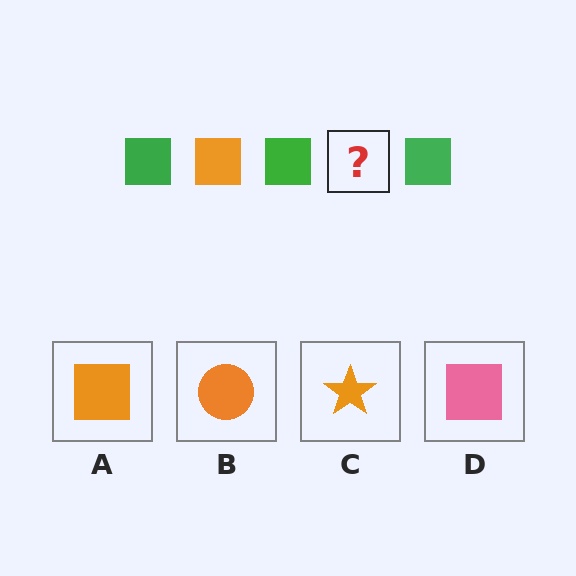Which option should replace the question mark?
Option A.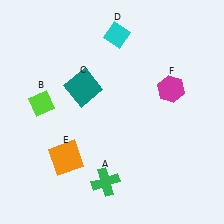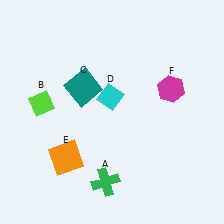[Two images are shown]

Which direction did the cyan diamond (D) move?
The cyan diamond (D) moved down.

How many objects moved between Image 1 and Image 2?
1 object moved between the two images.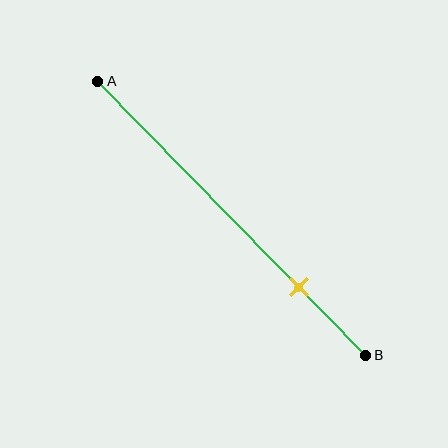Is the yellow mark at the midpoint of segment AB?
No, the mark is at about 75% from A, not at the 50% midpoint.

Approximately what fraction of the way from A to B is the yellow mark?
The yellow mark is approximately 75% of the way from A to B.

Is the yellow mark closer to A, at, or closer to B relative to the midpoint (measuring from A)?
The yellow mark is closer to point B than the midpoint of segment AB.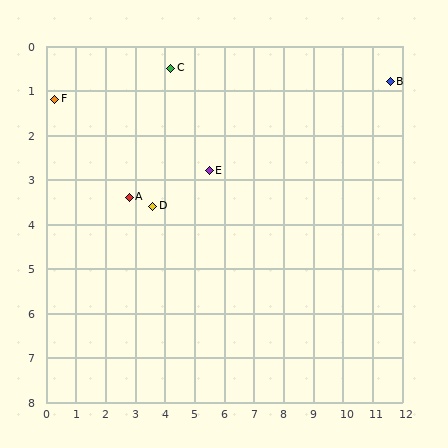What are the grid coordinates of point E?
Point E is at approximately (5.5, 2.8).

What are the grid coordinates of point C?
Point C is at approximately (4.2, 0.5).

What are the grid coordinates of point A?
Point A is at approximately (2.8, 3.4).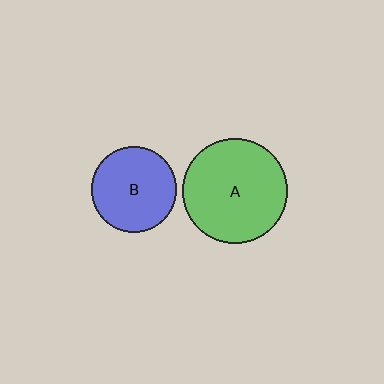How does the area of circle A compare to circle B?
Approximately 1.5 times.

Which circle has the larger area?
Circle A (green).